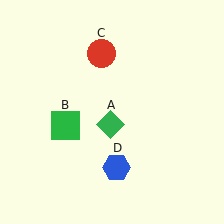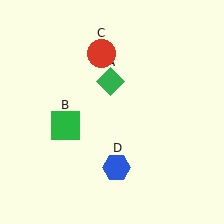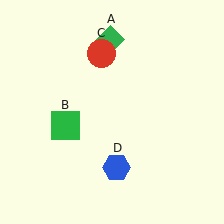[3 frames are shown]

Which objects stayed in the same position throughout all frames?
Green square (object B) and red circle (object C) and blue hexagon (object D) remained stationary.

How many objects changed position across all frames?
1 object changed position: green diamond (object A).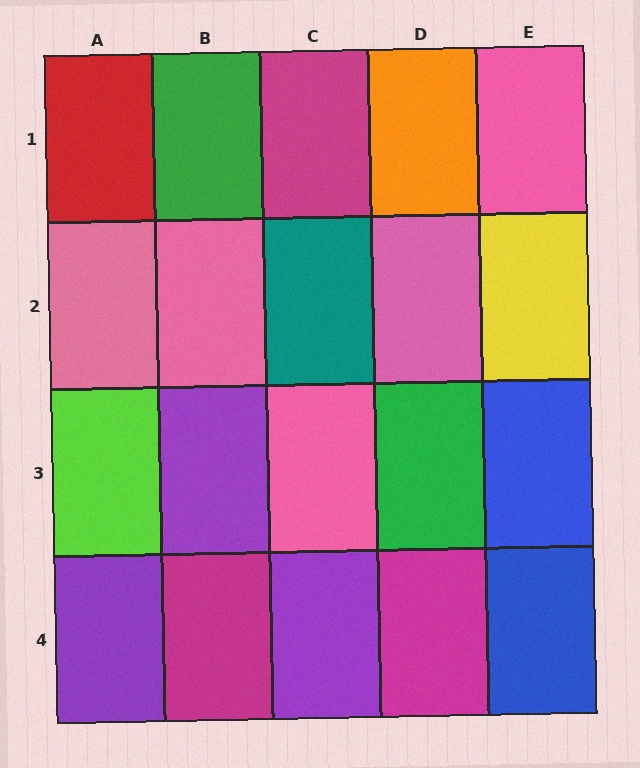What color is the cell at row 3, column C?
Pink.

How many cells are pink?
5 cells are pink.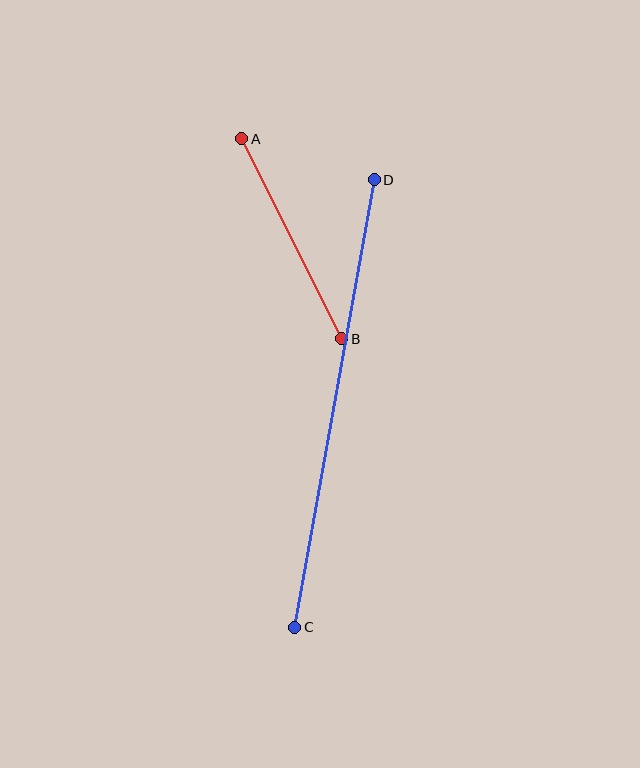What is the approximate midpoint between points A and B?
The midpoint is at approximately (292, 239) pixels.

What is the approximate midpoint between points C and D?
The midpoint is at approximately (335, 403) pixels.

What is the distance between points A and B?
The distance is approximately 224 pixels.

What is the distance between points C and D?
The distance is approximately 455 pixels.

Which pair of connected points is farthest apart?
Points C and D are farthest apart.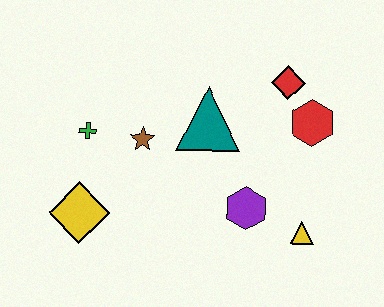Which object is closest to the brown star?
The green cross is closest to the brown star.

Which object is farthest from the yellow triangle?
The green cross is farthest from the yellow triangle.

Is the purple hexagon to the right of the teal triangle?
Yes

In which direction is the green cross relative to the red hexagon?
The green cross is to the left of the red hexagon.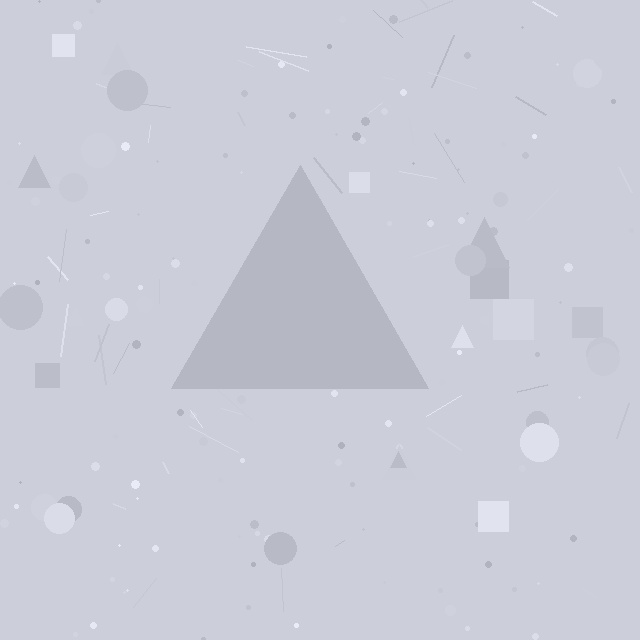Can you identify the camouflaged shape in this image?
The camouflaged shape is a triangle.